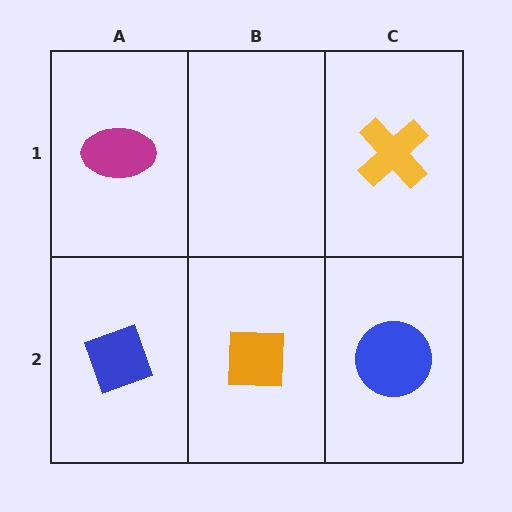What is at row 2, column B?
An orange square.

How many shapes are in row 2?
3 shapes.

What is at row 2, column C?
A blue circle.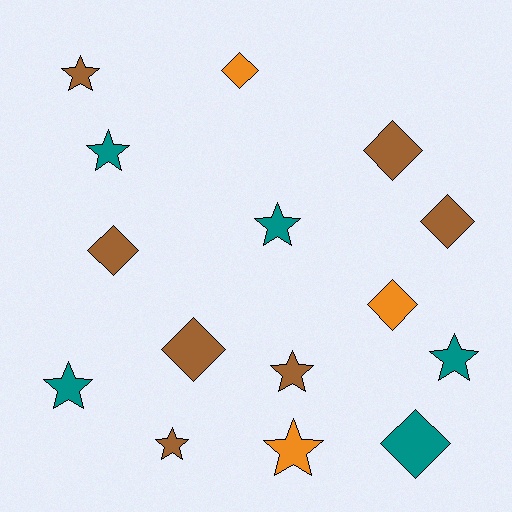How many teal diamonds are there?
There is 1 teal diamond.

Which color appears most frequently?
Brown, with 7 objects.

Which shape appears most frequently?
Star, with 8 objects.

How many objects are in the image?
There are 15 objects.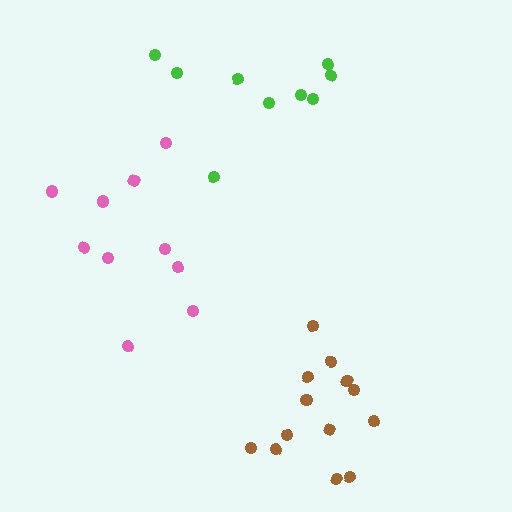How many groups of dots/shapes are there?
There are 3 groups.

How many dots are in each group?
Group 1: 13 dots, Group 2: 9 dots, Group 3: 10 dots (32 total).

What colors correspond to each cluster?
The clusters are colored: brown, green, pink.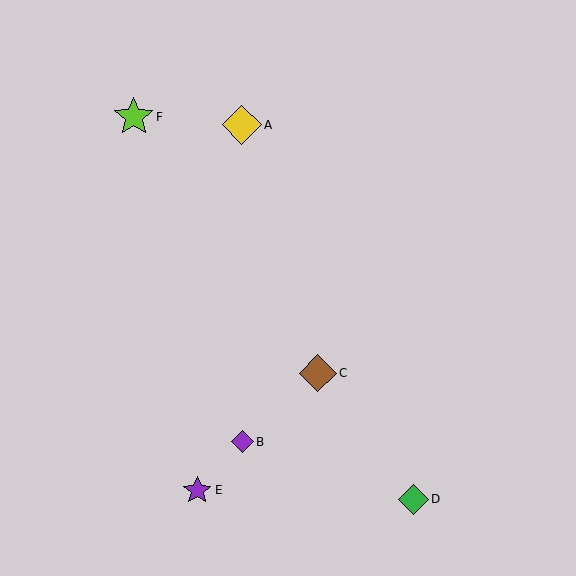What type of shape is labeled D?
Shape D is a green diamond.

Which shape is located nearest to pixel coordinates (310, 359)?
The brown diamond (labeled C) at (318, 373) is nearest to that location.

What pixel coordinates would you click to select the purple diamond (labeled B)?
Click at (242, 442) to select the purple diamond B.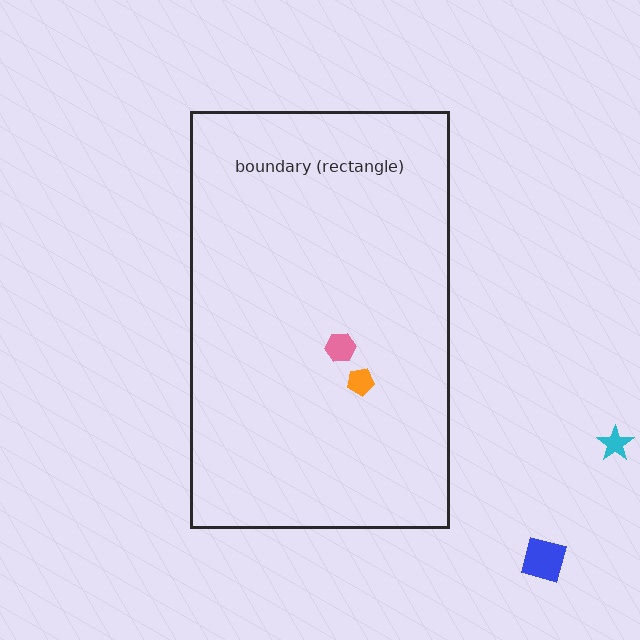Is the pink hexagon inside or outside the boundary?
Inside.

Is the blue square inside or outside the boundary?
Outside.